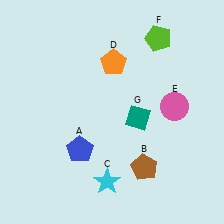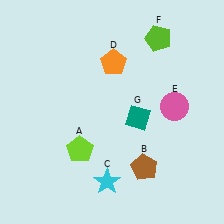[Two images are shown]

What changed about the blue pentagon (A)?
In Image 1, A is blue. In Image 2, it changed to lime.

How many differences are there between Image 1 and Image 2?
There is 1 difference between the two images.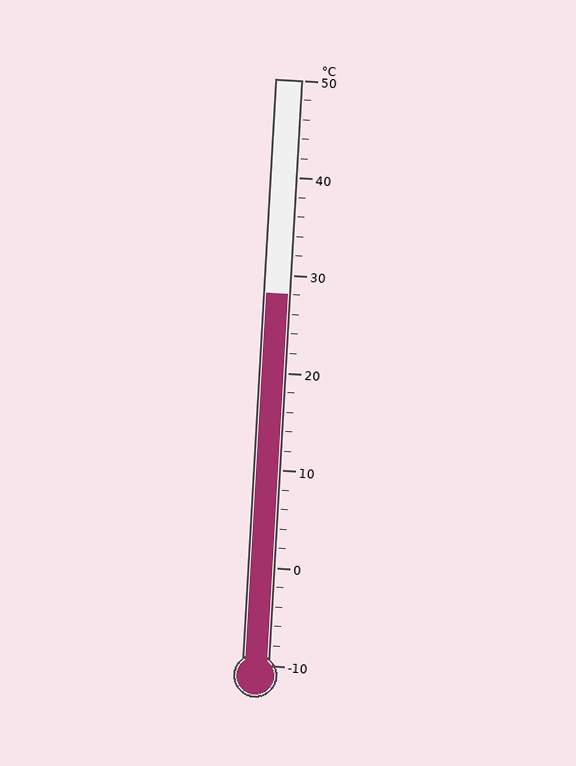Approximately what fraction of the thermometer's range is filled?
The thermometer is filled to approximately 65% of its range.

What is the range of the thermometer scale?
The thermometer scale ranges from -10°C to 50°C.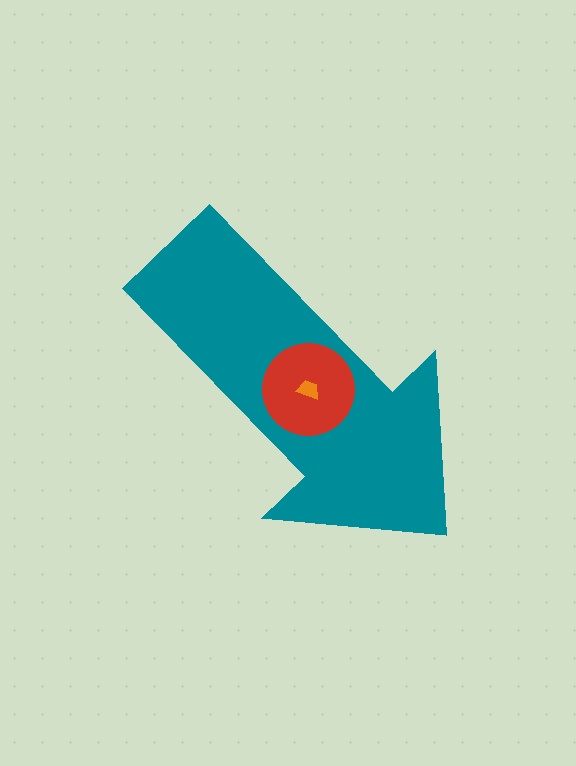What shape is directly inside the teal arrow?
The red circle.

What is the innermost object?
The orange trapezoid.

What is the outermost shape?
The teal arrow.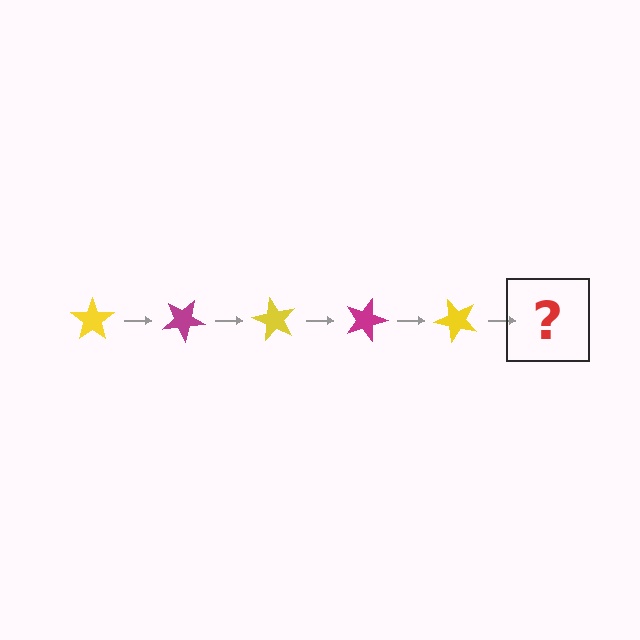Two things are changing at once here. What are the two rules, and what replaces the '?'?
The two rules are that it rotates 30 degrees each step and the color cycles through yellow and magenta. The '?' should be a magenta star, rotated 150 degrees from the start.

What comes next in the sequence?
The next element should be a magenta star, rotated 150 degrees from the start.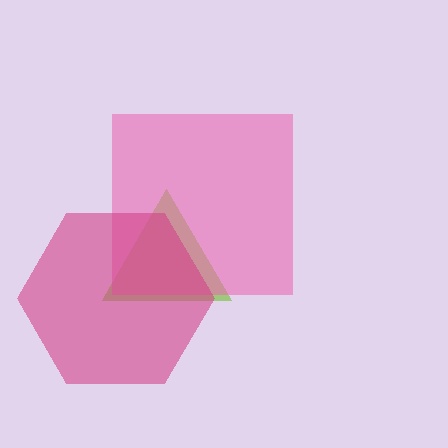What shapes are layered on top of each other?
The layered shapes are: a lime triangle, a pink square, a magenta hexagon.